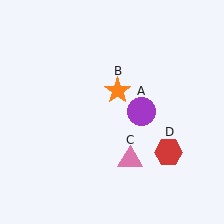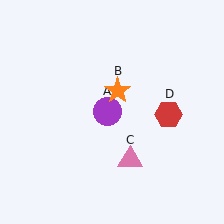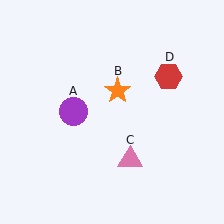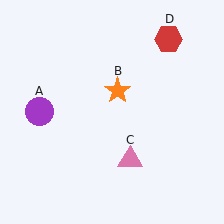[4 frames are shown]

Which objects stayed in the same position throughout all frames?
Orange star (object B) and pink triangle (object C) remained stationary.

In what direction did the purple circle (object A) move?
The purple circle (object A) moved left.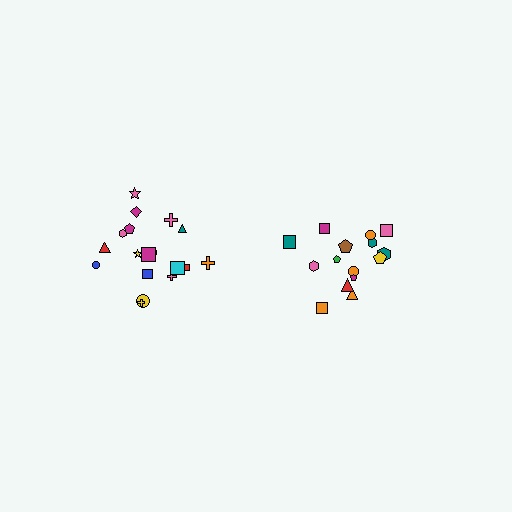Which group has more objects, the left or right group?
The left group.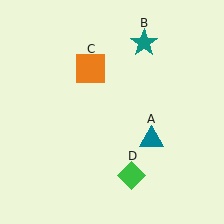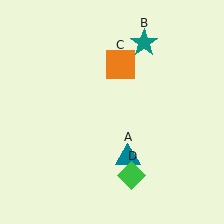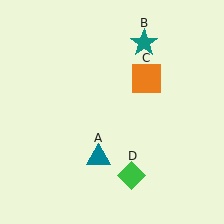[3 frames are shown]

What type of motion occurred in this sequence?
The teal triangle (object A), orange square (object C) rotated clockwise around the center of the scene.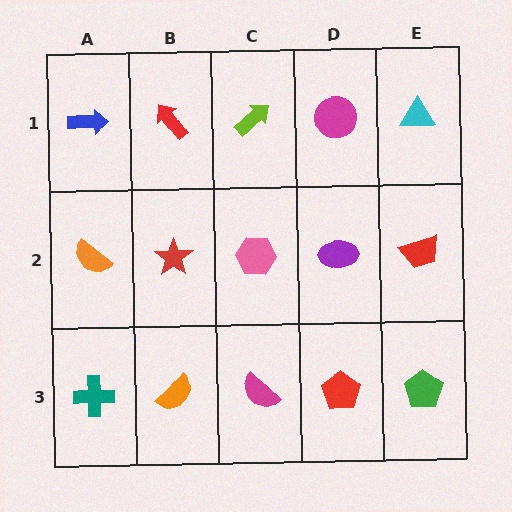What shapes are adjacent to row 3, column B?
A red star (row 2, column B), a teal cross (row 3, column A), a magenta semicircle (row 3, column C).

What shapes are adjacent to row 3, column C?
A pink hexagon (row 2, column C), an orange semicircle (row 3, column B), a red pentagon (row 3, column D).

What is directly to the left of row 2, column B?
An orange semicircle.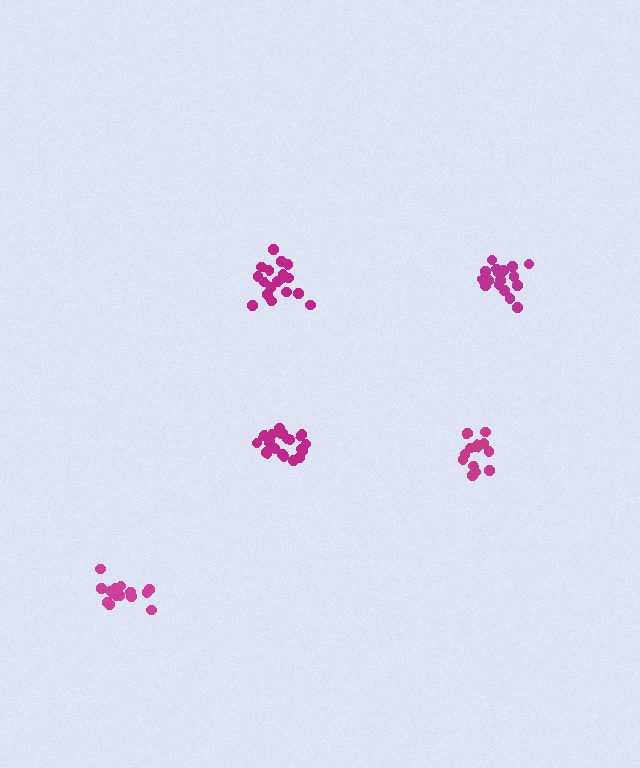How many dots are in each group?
Group 1: 21 dots, Group 2: 18 dots, Group 3: 15 dots, Group 4: 18 dots, Group 5: 15 dots (87 total).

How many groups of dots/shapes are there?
There are 5 groups.